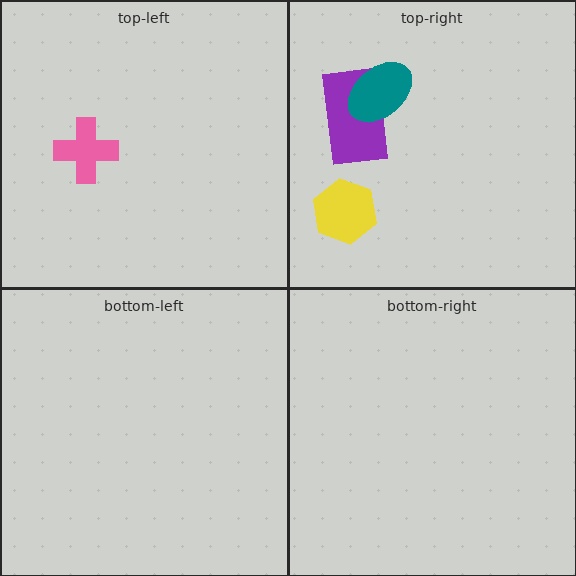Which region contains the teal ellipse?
The top-right region.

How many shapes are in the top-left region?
1.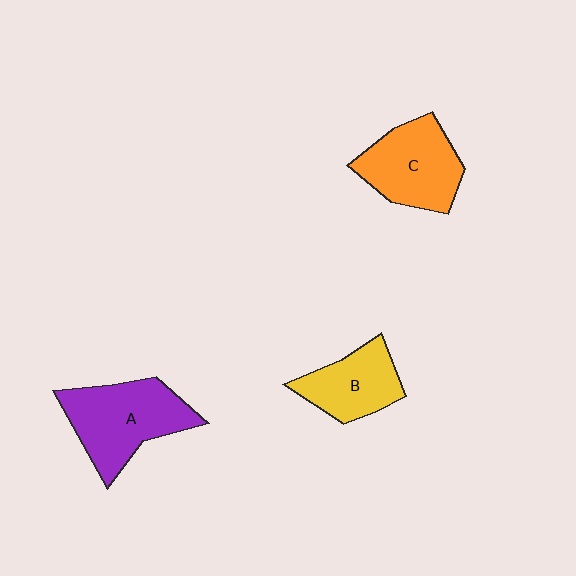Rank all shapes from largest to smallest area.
From largest to smallest: A (purple), C (orange), B (yellow).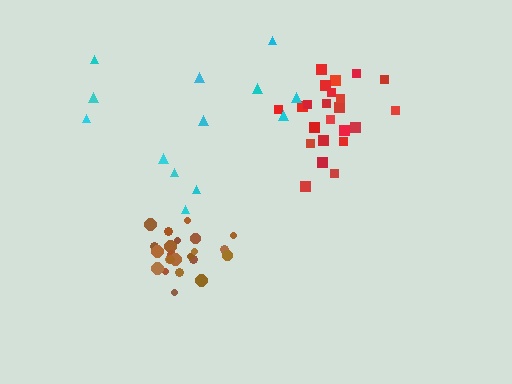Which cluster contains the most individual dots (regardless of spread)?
Red (24).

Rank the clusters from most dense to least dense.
brown, red, cyan.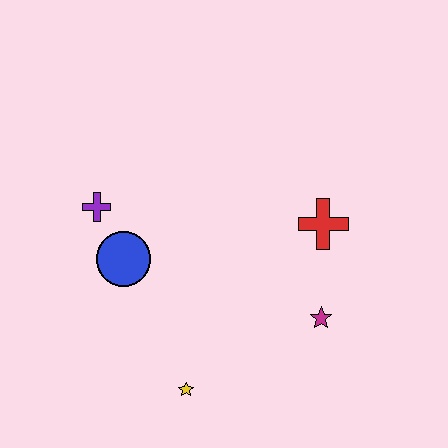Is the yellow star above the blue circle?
No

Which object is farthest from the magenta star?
The purple cross is farthest from the magenta star.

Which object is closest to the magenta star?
The red cross is closest to the magenta star.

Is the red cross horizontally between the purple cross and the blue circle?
No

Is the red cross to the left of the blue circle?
No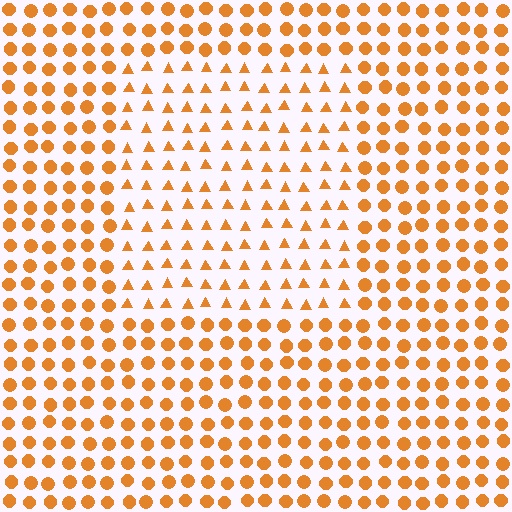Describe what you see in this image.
The image is filled with small orange elements arranged in a uniform grid. A rectangle-shaped region contains triangles, while the surrounding area contains circles. The boundary is defined purely by the change in element shape.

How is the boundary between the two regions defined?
The boundary is defined by a change in element shape: triangles inside vs. circles outside. All elements share the same color and spacing.